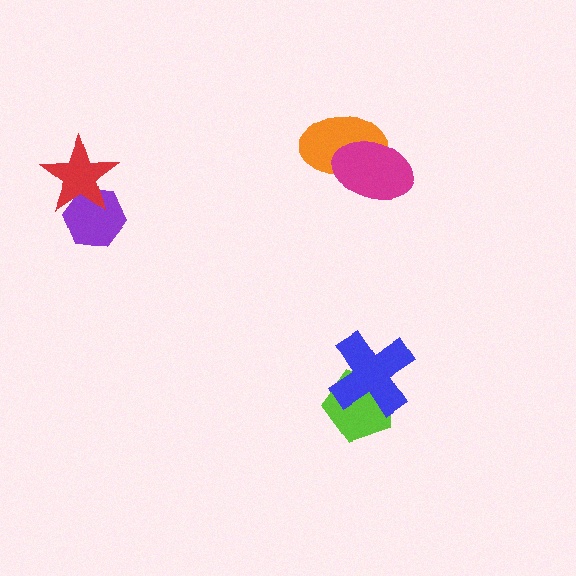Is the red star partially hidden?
No, no other shape covers it.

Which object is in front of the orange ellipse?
The magenta ellipse is in front of the orange ellipse.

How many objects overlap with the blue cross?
1 object overlaps with the blue cross.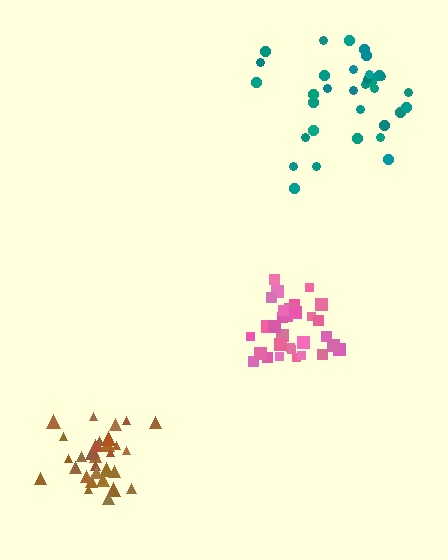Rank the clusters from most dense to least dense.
brown, pink, teal.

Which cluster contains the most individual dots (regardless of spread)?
Brown (34).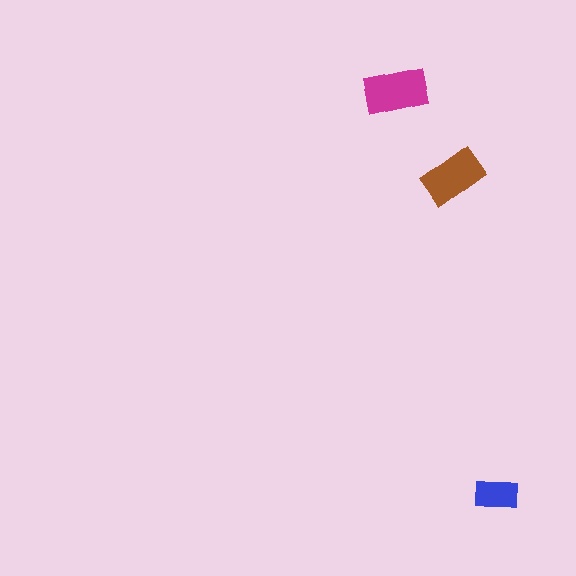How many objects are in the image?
There are 3 objects in the image.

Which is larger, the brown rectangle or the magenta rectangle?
The magenta one.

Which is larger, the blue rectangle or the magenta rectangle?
The magenta one.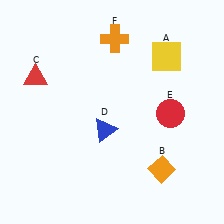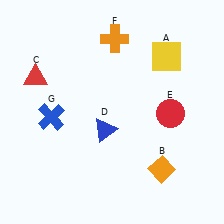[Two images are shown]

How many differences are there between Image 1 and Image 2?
There is 1 difference between the two images.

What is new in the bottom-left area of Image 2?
A blue cross (G) was added in the bottom-left area of Image 2.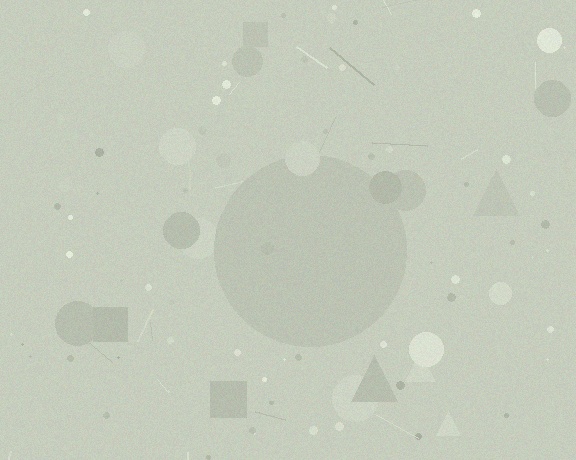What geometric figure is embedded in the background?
A circle is embedded in the background.